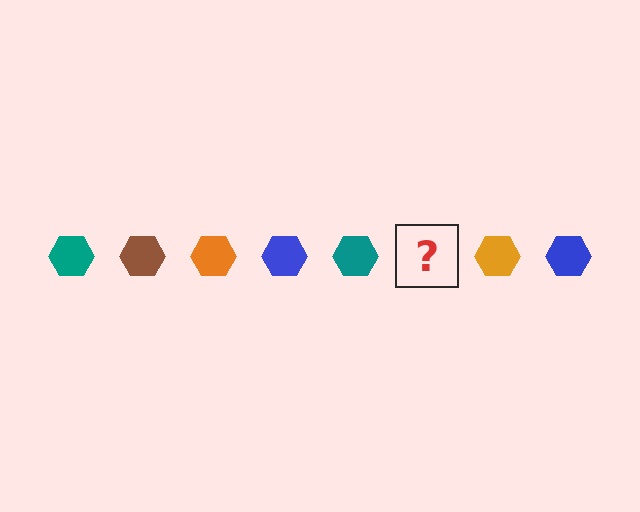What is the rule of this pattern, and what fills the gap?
The rule is that the pattern cycles through teal, brown, orange, blue hexagons. The gap should be filled with a brown hexagon.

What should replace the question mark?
The question mark should be replaced with a brown hexagon.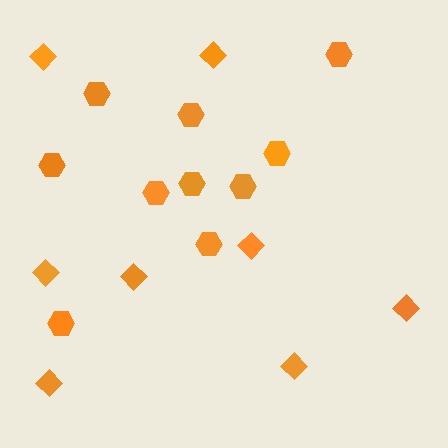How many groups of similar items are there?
There are 2 groups: one group of hexagons (10) and one group of diamonds (8).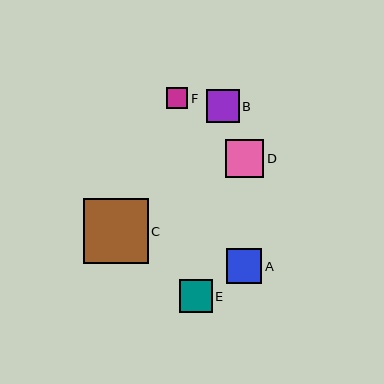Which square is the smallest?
Square F is the smallest with a size of approximately 21 pixels.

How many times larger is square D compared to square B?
Square D is approximately 1.2 times the size of square B.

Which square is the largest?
Square C is the largest with a size of approximately 65 pixels.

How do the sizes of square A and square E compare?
Square A and square E are approximately the same size.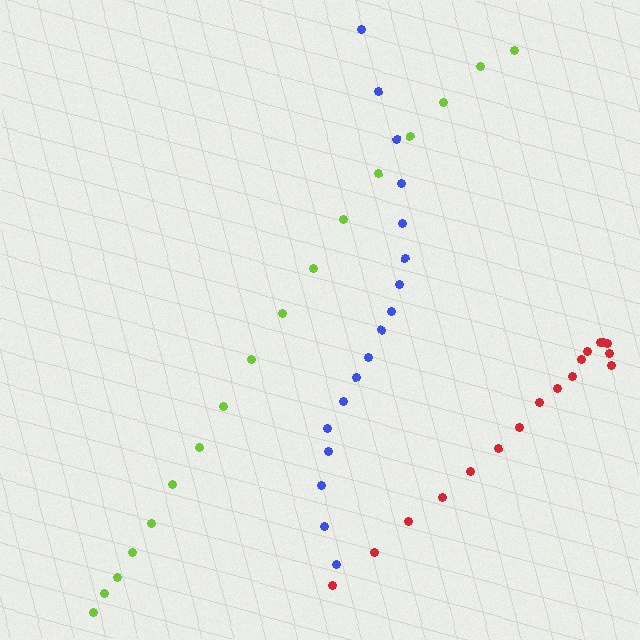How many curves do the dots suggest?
There are 3 distinct paths.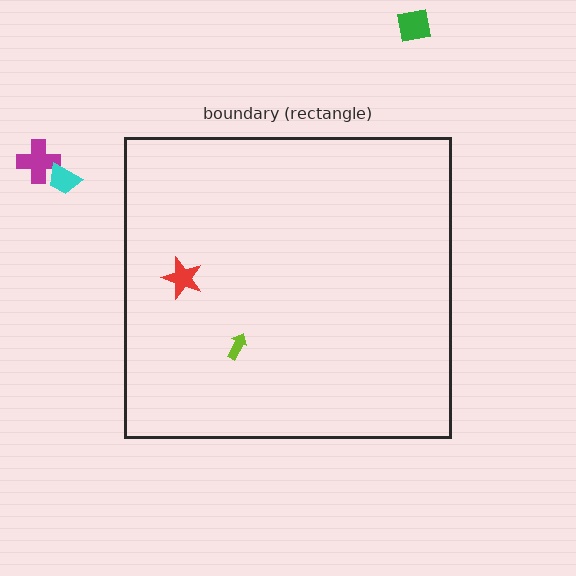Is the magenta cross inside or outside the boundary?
Outside.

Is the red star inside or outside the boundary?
Inside.